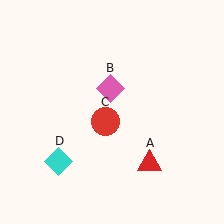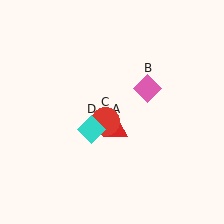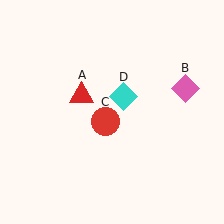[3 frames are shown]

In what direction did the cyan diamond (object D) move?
The cyan diamond (object D) moved up and to the right.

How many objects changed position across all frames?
3 objects changed position: red triangle (object A), pink diamond (object B), cyan diamond (object D).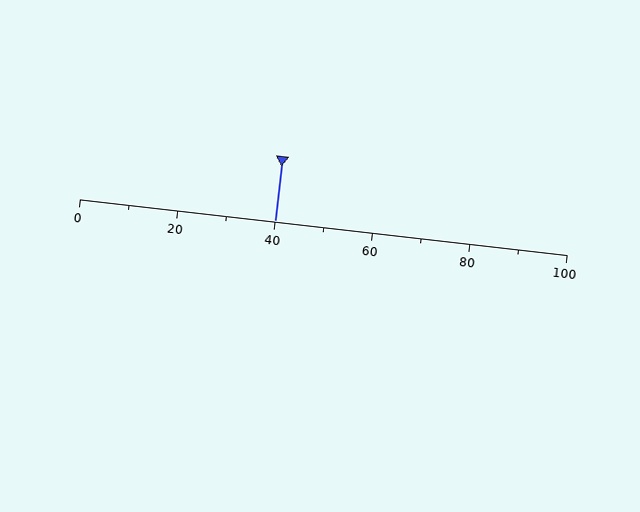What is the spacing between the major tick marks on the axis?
The major ticks are spaced 20 apart.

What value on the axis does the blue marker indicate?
The marker indicates approximately 40.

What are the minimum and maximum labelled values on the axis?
The axis runs from 0 to 100.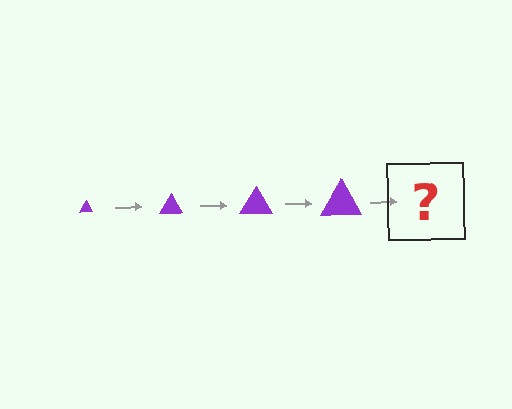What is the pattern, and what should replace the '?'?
The pattern is that the triangle gets progressively larger each step. The '?' should be a purple triangle, larger than the previous one.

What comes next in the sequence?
The next element should be a purple triangle, larger than the previous one.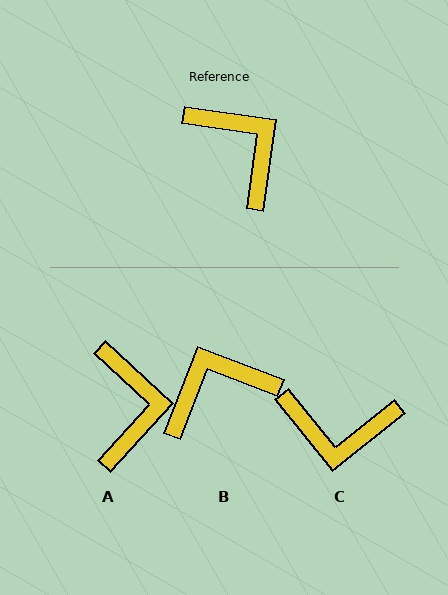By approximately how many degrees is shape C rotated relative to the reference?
Approximately 133 degrees clockwise.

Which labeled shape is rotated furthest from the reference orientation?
C, about 133 degrees away.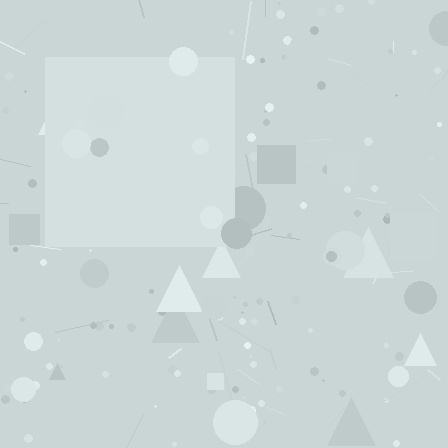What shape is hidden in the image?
A square is hidden in the image.